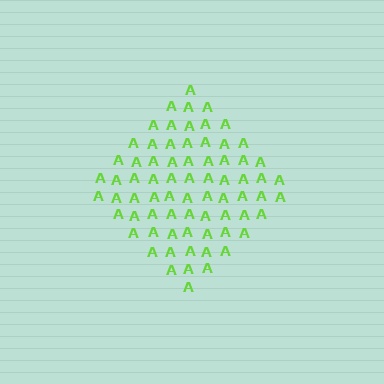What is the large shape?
The large shape is a diamond.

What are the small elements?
The small elements are letter A's.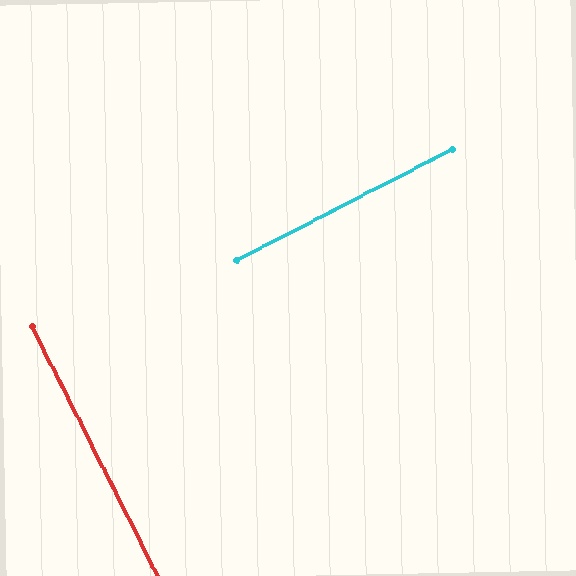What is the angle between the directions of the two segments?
Approximately 89 degrees.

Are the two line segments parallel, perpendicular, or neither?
Perpendicular — they meet at approximately 89°.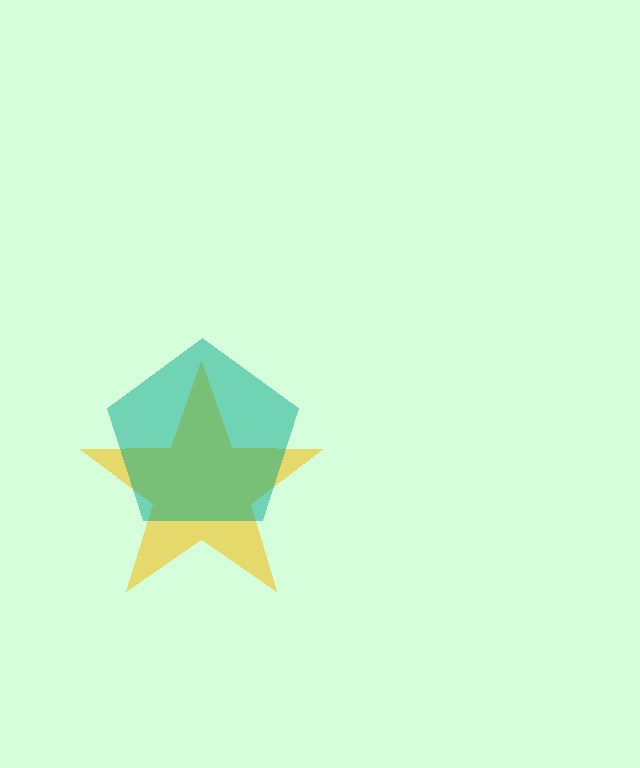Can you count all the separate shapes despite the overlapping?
Yes, there are 2 separate shapes.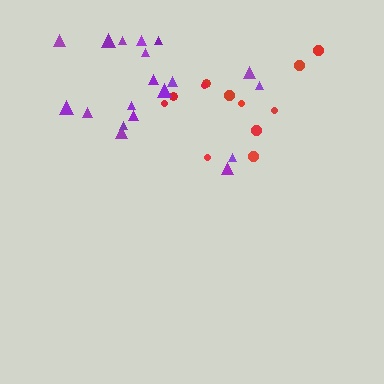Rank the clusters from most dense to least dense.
red, purple.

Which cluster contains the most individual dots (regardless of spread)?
Purple (20).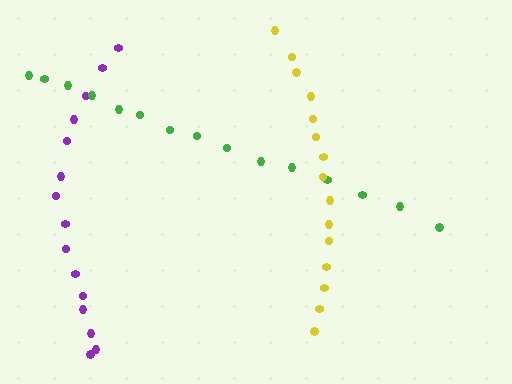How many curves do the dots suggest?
There are 3 distinct paths.